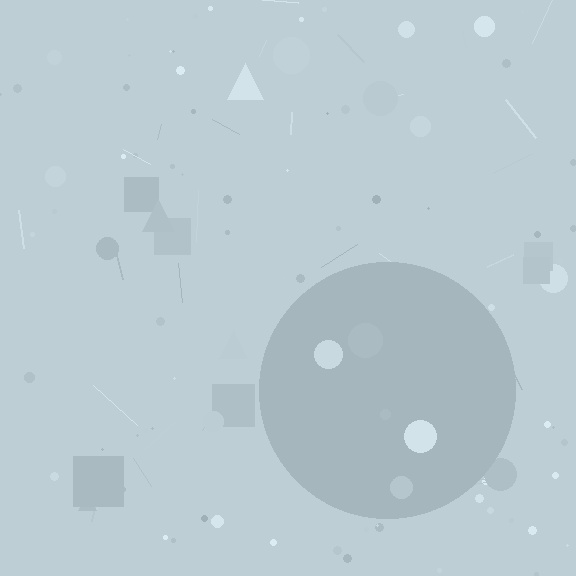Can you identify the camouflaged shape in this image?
The camouflaged shape is a circle.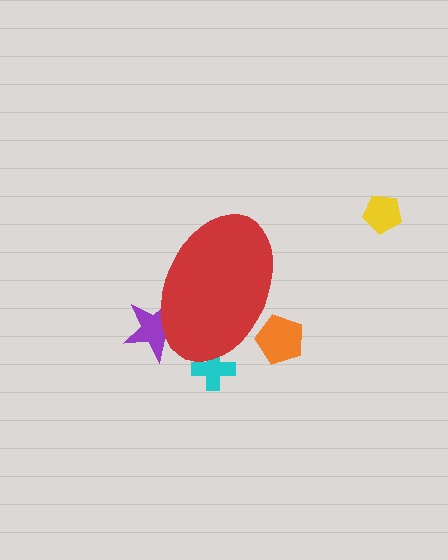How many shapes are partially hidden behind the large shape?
3 shapes are partially hidden.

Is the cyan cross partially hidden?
Yes, the cyan cross is partially hidden behind the red ellipse.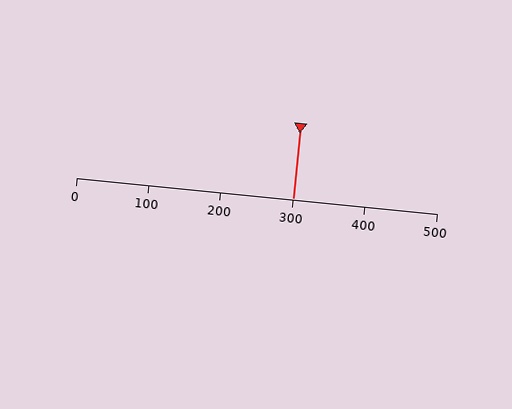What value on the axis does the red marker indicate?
The marker indicates approximately 300.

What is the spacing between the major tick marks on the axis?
The major ticks are spaced 100 apart.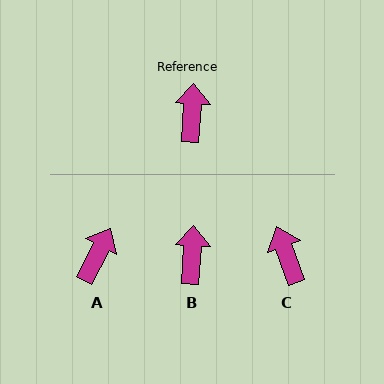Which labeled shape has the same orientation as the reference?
B.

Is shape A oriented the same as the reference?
No, it is off by about 24 degrees.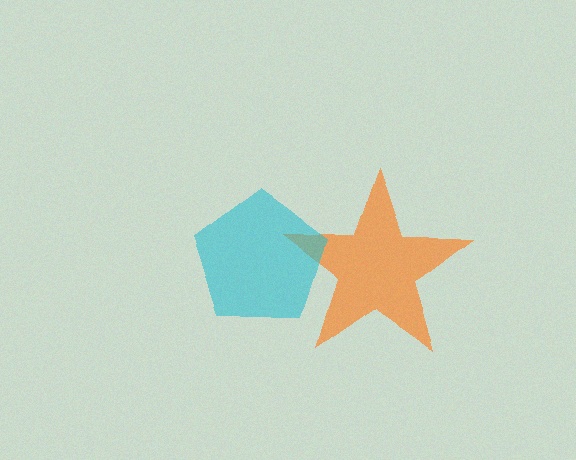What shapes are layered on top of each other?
The layered shapes are: an orange star, a cyan pentagon.